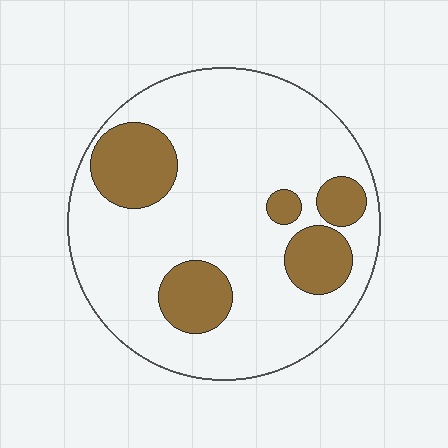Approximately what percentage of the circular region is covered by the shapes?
Approximately 20%.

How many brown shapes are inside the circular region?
5.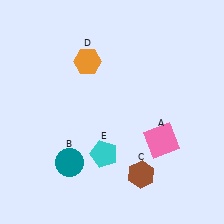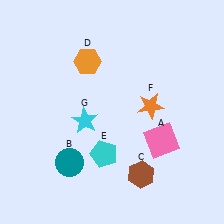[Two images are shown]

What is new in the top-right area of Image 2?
An orange star (F) was added in the top-right area of Image 2.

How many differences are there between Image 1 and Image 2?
There are 2 differences between the two images.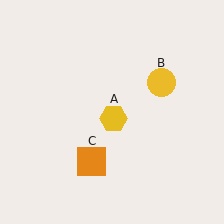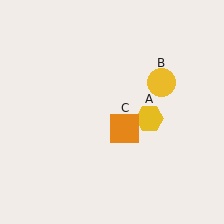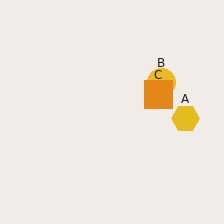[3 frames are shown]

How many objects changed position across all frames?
2 objects changed position: yellow hexagon (object A), orange square (object C).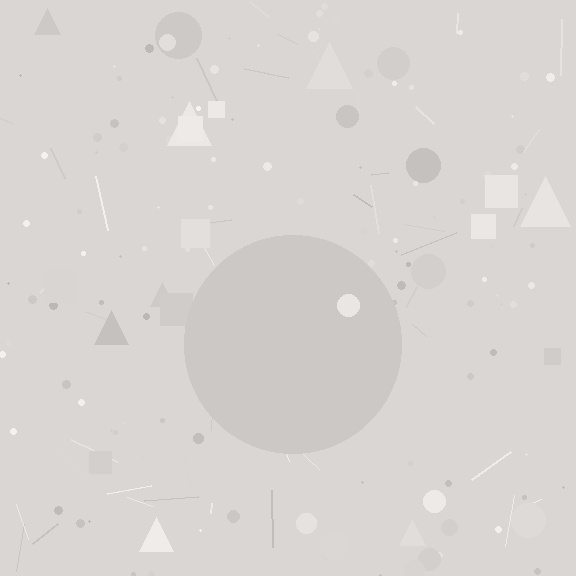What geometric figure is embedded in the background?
A circle is embedded in the background.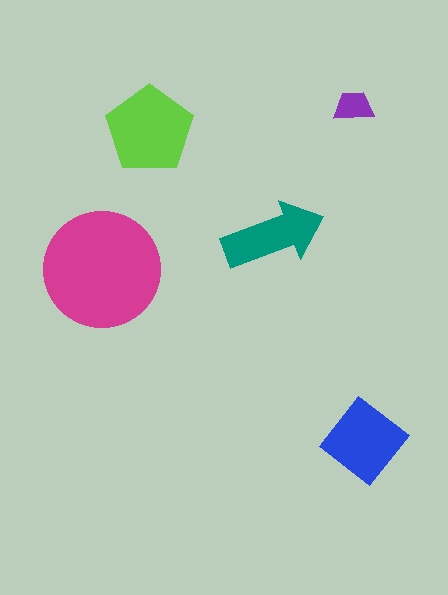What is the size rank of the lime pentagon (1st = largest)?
2nd.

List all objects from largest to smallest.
The magenta circle, the lime pentagon, the blue diamond, the teal arrow, the purple trapezoid.